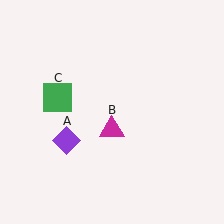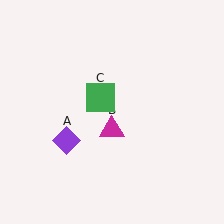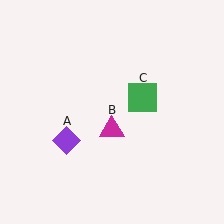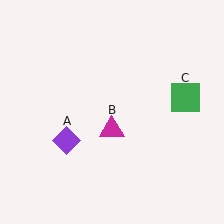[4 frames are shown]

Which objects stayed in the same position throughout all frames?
Purple diamond (object A) and magenta triangle (object B) remained stationary.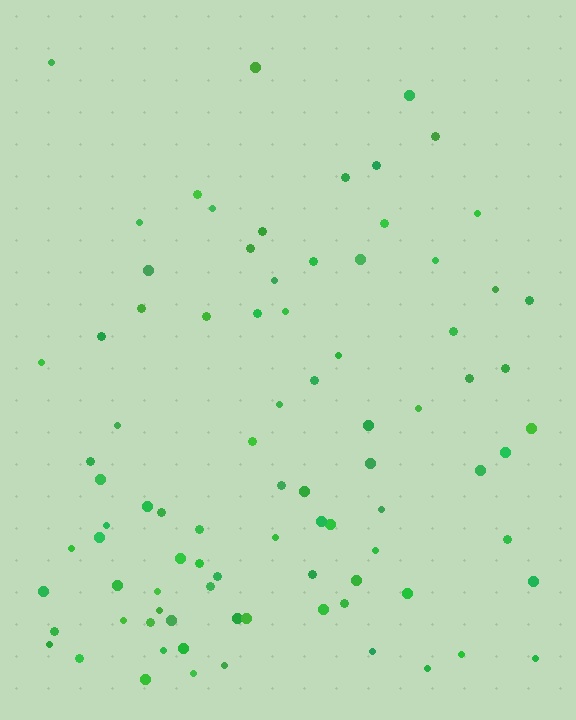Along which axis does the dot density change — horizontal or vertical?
Vertical.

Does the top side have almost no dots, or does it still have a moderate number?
Still a moderate number, just noticeably fewer than the bottom.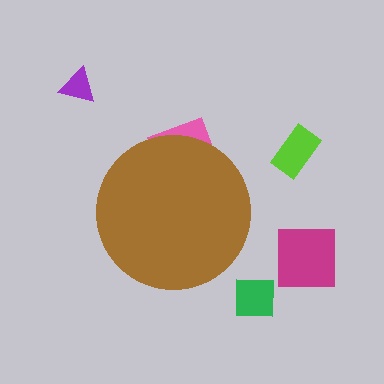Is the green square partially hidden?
No, the green square is fully visible.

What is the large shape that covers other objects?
A brown circle.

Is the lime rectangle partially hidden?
No, the lime rectangle is fully visible.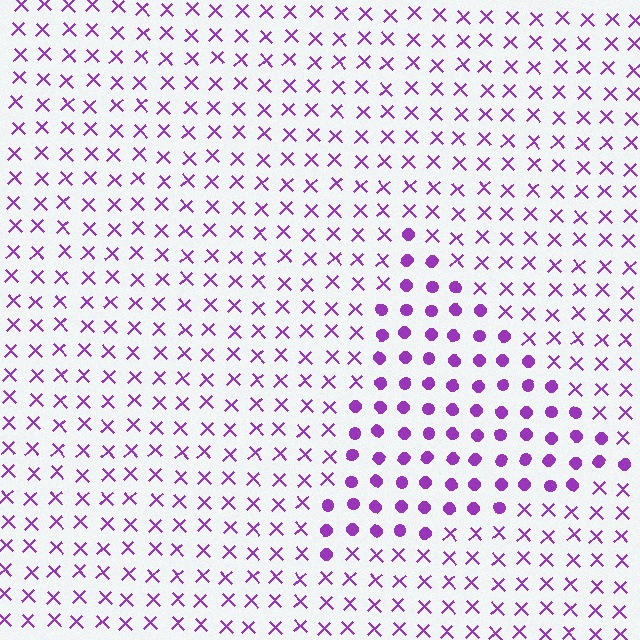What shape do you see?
I see a triangle.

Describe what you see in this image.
The image is filled with small purple elements arranged in a uniform grid. A triangle-shaped region contains circles, while the surrounding area contains X marks. The boundary is defined purely by the change in element shape.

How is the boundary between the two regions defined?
The boundary is defined by a change in element shape: circles inside vs. X marks outside. All elements share the same color and spacing.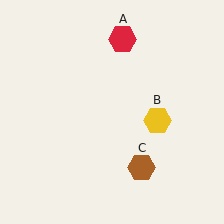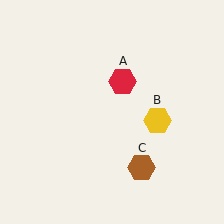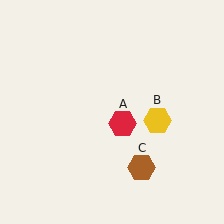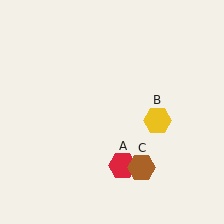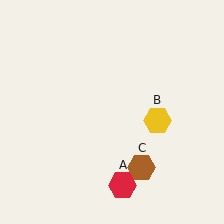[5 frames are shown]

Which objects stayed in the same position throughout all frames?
Yellow hexagon (object B) and brown hexagon (object C) remained stationary.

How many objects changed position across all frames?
1 object changed position: red hexagon (object A).